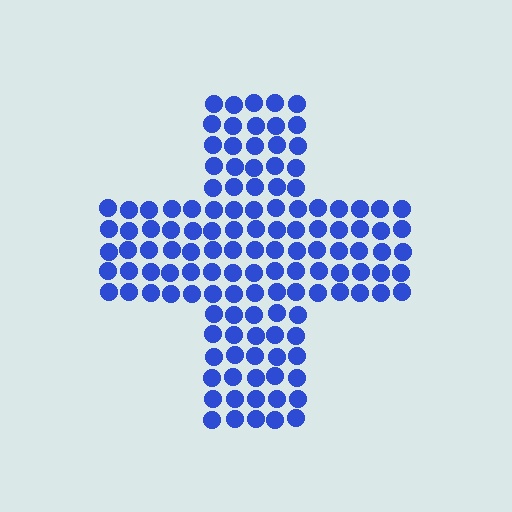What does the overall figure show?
The overall figure shows a cross.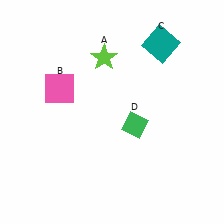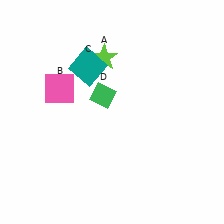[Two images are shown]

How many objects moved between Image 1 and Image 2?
2 objects moved between the two images.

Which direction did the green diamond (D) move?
The green diamond (D) moved left.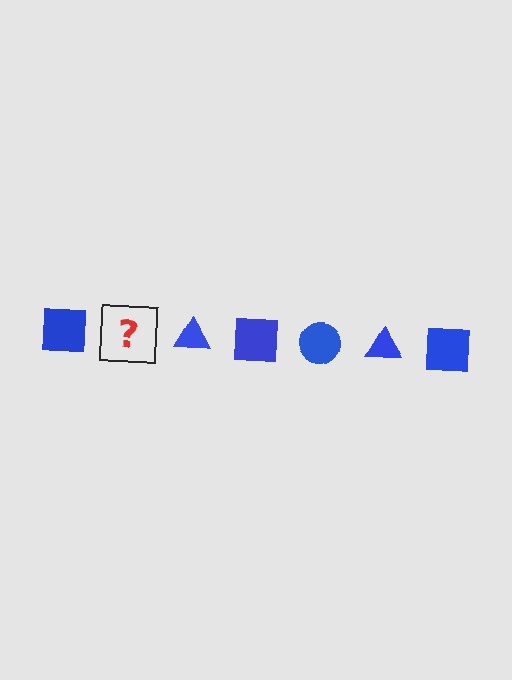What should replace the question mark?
The question mark should be replaced with a blue circle.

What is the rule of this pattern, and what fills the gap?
The rule is that the pattern cycles through square, circle, triangle shapes in blue. The gap should be filled with a blue circle.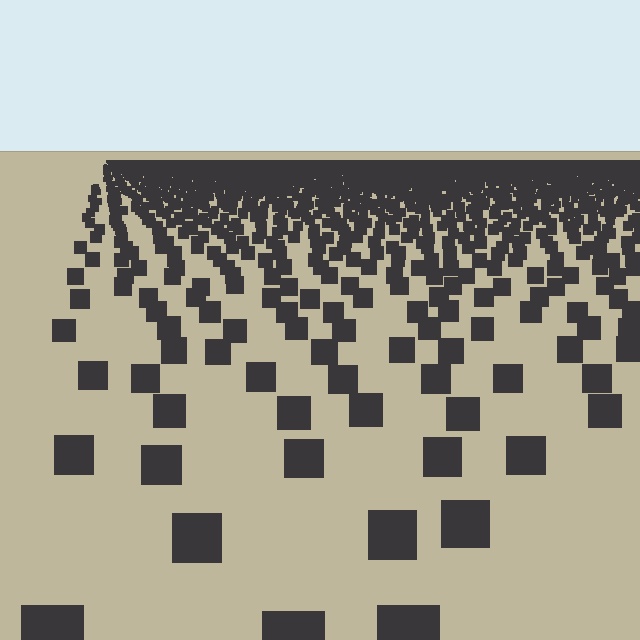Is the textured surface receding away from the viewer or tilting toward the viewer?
The surface is receding away from the viewer. Texture elements get smaller and denser toward the top.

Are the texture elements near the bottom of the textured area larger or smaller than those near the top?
Larger. Near the bottom, elements are closer to the viewer and appear at a bigger on-screen size.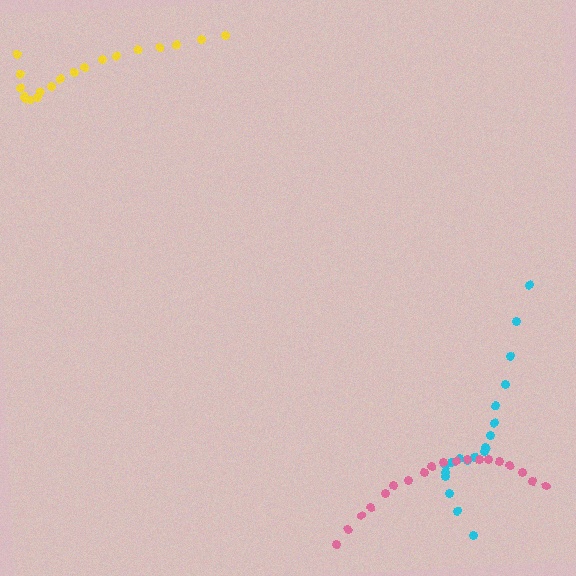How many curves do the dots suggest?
There are 3 distinct paths.